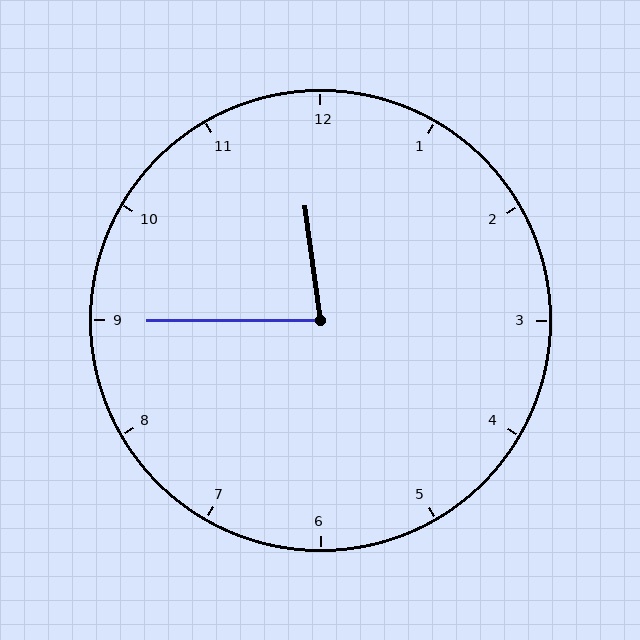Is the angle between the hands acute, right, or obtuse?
It is acute.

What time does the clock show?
11:45.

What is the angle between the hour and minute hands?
Approximately 82 degrees.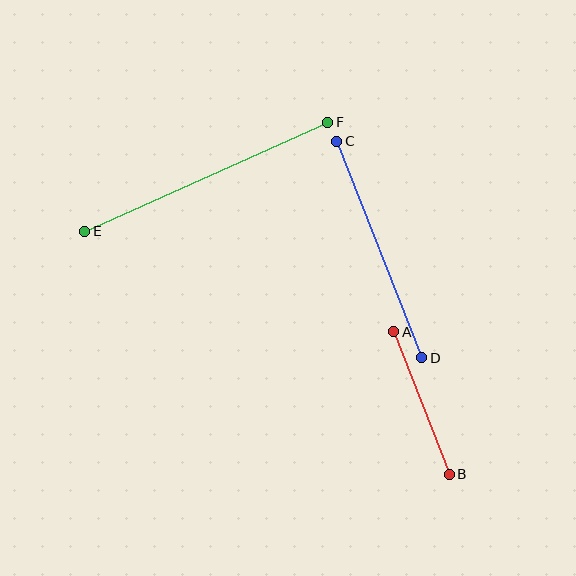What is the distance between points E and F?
The distance is approximately 267 pixels.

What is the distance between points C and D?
The distance is approximately 232 pixels.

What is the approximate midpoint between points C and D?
The midpoint is at approximately (379, 249) pixels.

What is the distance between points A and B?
The distance is approximately 153 pixels.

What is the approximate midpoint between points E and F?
The midpoint is at approximately (206, 177) pixels.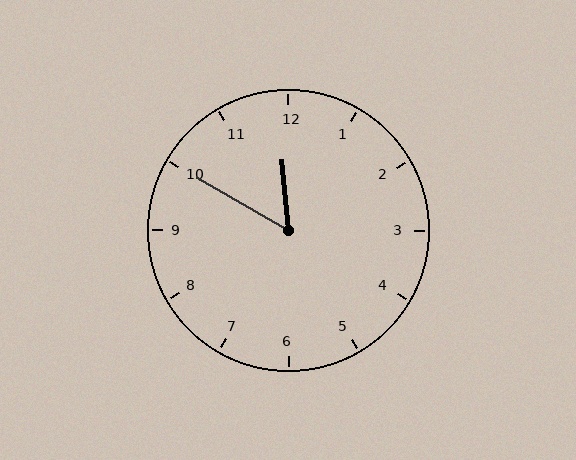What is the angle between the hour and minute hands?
Approximately 55 degrees.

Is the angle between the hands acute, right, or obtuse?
It is acute.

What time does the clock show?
11:50.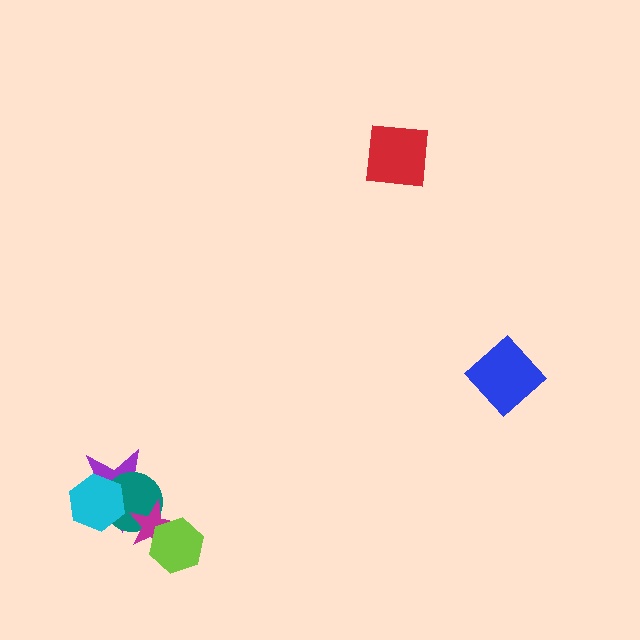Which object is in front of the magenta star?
The lime hexagon is in front of the magenta star.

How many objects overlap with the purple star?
3 objects overlap with the purple star.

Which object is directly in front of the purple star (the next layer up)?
The teal circle is directly in front of the purple star.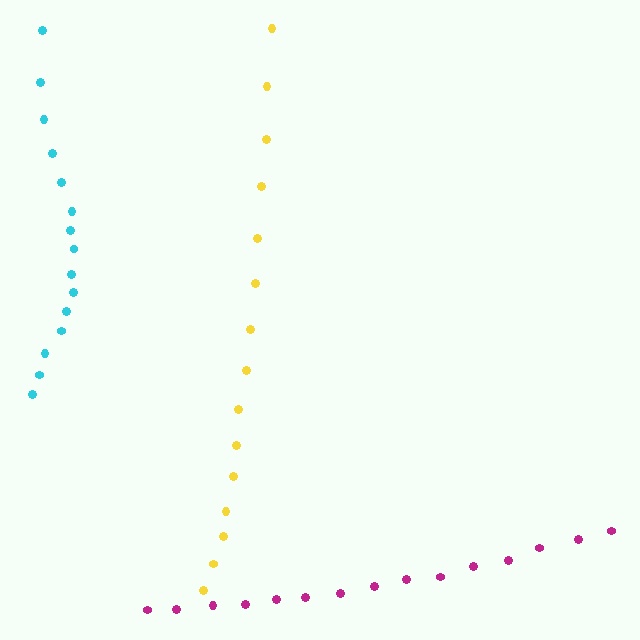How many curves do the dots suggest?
There are 3 distinct paths.